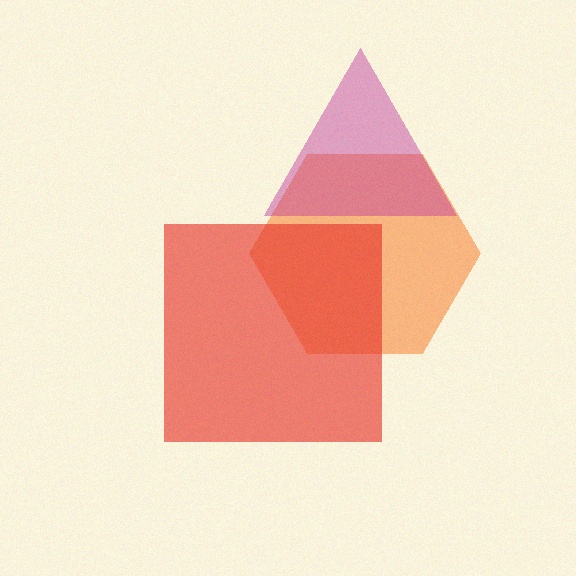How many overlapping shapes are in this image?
There are 3 overlapping shapes in the image.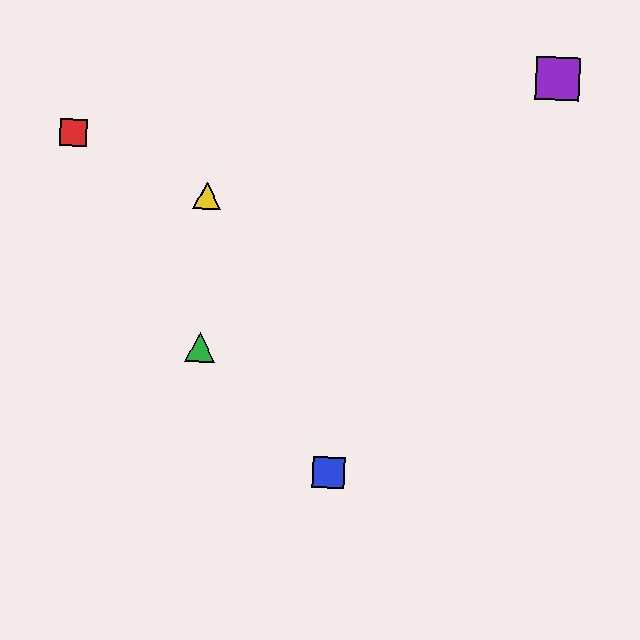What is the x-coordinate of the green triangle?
The green triangle is at x≈200.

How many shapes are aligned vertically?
2 shapes (the green triangle, the yellow triangle) are aligned vertically.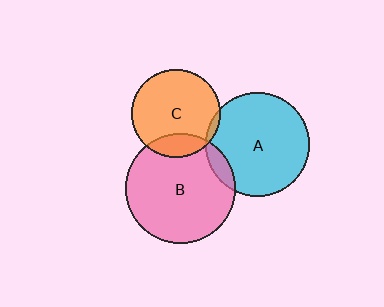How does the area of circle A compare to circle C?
Approximately 1.4 times.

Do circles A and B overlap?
Yes.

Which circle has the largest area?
Circle B (pink).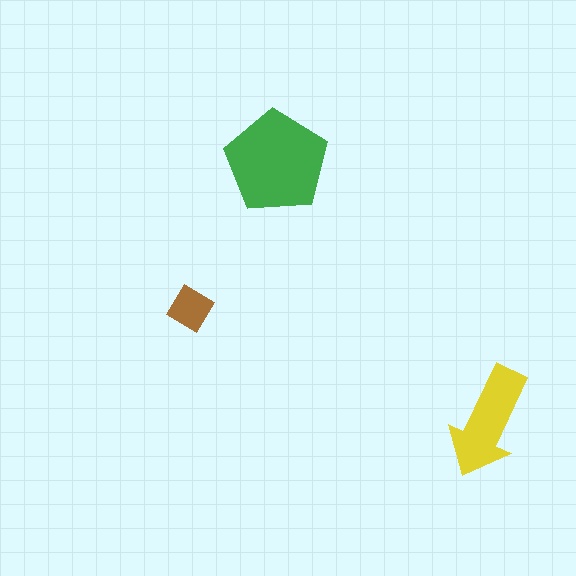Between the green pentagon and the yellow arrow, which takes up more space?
The green pentagon.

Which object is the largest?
The green pentagon.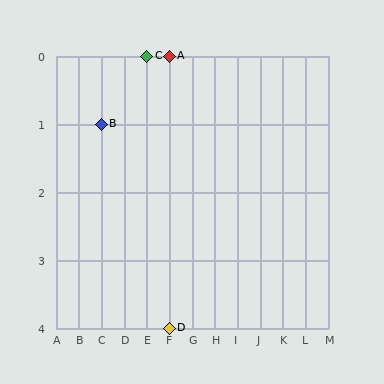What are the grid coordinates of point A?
Point A is at grid coordinates (F, 0).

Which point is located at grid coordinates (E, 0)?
Point C is at (E, 0).